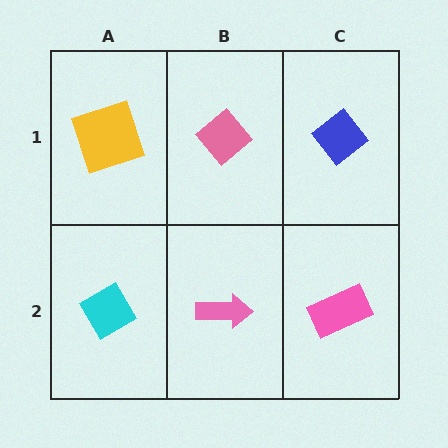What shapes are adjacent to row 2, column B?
A pink diamond (row 1, column B), a cyan diamond (row 2, column A), a pink rectangle (row 2, column C).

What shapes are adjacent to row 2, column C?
A blue diamond (row 1, column C), a pink arrow (row 2, column B).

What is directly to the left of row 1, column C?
A pink diamond.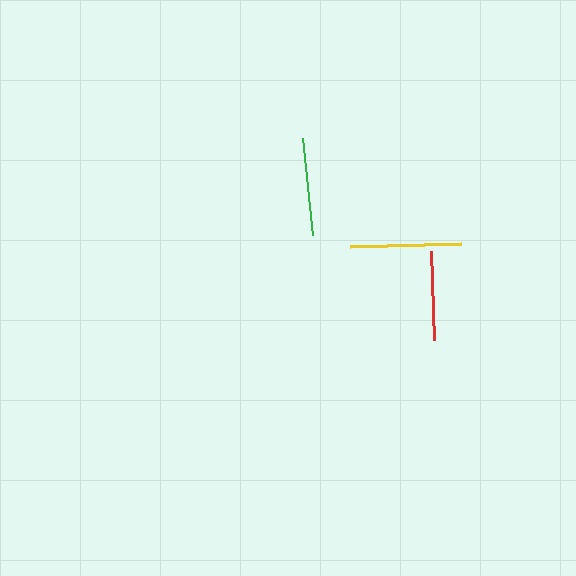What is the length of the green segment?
The green segment is approximately 98 pixels long.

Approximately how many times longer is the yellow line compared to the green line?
The yellow line is approximately 1.1 times the length of the green line.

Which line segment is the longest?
The yellow line is the longest at approximately 111 pixels.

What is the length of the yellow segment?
The yellow segment is approximately 111 pixels long.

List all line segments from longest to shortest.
From longest to shortest: yellow, green, red.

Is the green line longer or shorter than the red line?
The green line is longer than the red line.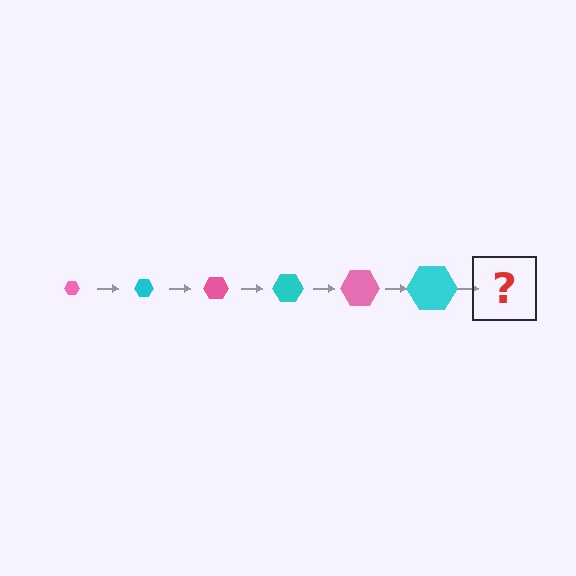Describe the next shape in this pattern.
It should be a pink hexagon, larger than the previous one.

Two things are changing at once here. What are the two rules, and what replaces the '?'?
The two rules are that the hexagon grows larger each step and the color cycles through pink and cyan. The '?' should be a pink hexagon, larger than the previous one.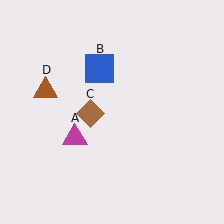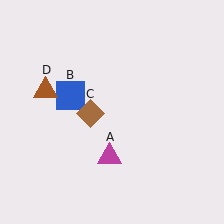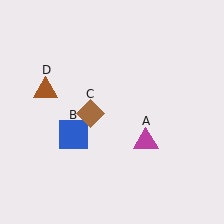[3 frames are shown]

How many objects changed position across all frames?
2 objects changed position: magenta triangle (object A), blue square (object B).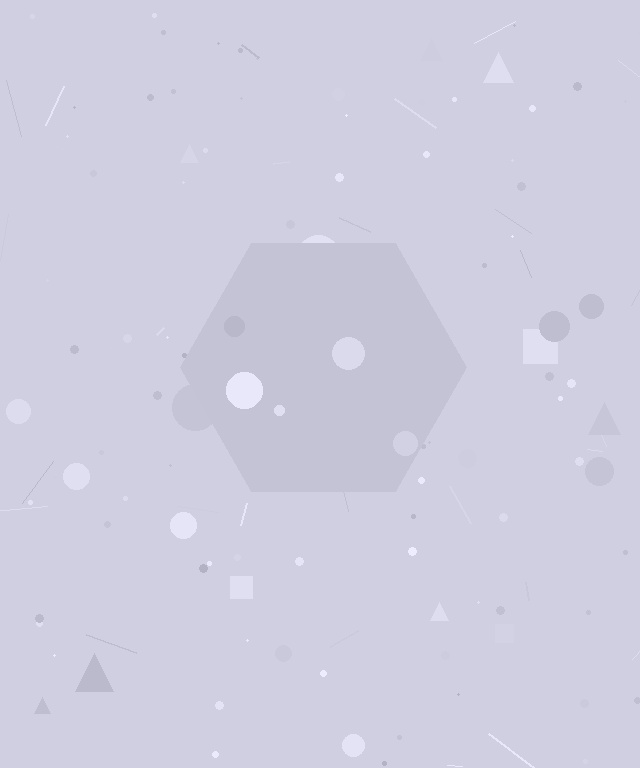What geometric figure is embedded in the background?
A hexagon is embedded in the background.